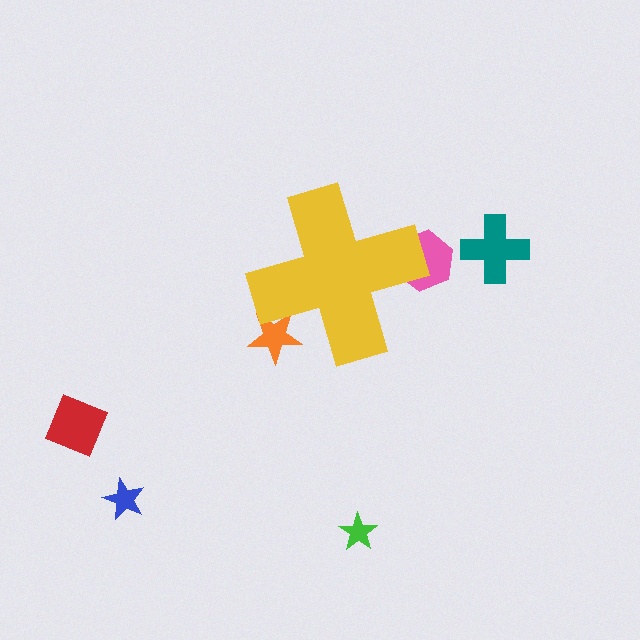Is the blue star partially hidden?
No, the blue star is fully visible.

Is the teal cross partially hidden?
No, the teal cross is fully visible.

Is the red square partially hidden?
No, the red square is fully visible.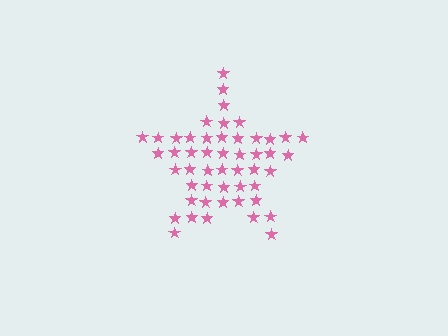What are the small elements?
The small elements are stars.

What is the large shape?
The large shape is a star.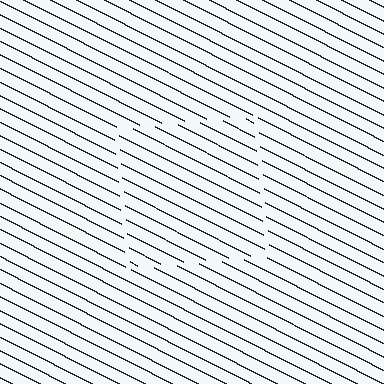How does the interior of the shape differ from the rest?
The interior of the shape contains the same grating, shifted by half a period — the contour is defined by the phase discontinuity where line-ends from the inner and outer gratings abut.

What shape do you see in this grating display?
An illusory square. The interior of the shape contains the same grating, shifted by half a period — the contour is defined by the phase discontinuity where line-ends from the inner and outer gratings abut.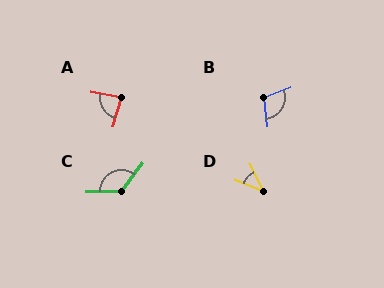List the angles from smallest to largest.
D (42°), A (83°), B (103°), C (128°).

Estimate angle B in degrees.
Approximately 103 degrees.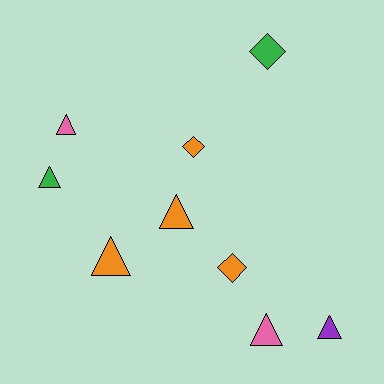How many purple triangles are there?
There is 1 purple triangle.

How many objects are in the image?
There are 9 objects.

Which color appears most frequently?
Orange, with 4 objects.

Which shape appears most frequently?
Triangle, with 6 objects.